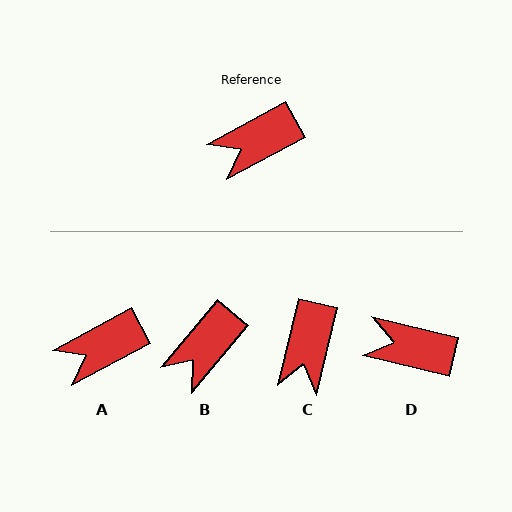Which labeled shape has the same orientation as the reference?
A.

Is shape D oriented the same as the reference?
No, it is off by about 42 degrees.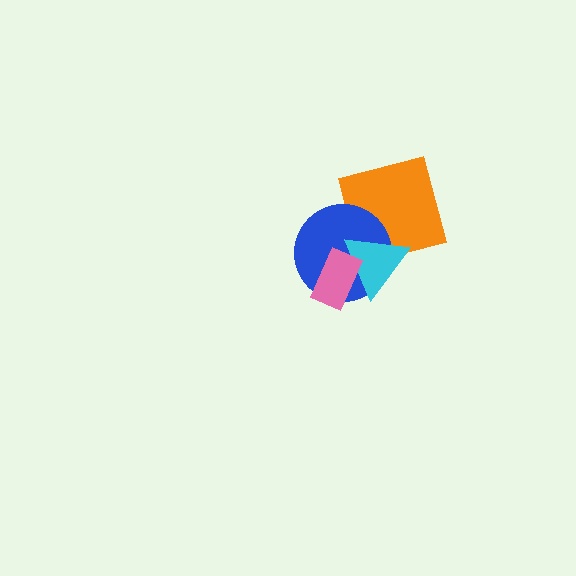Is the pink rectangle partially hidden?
No, no other shape covers it.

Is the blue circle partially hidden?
Yes, it is partially covered by another shape.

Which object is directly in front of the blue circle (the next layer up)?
The cyan triangle is directly in front of the blue circle.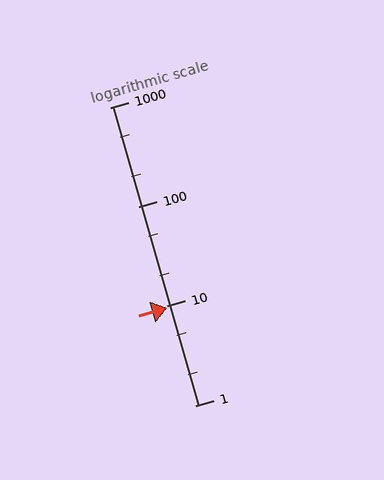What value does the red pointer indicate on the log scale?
The pointer indicates approximately 9.6.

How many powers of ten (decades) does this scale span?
The scale spans 3 decades, from 1 to 1000.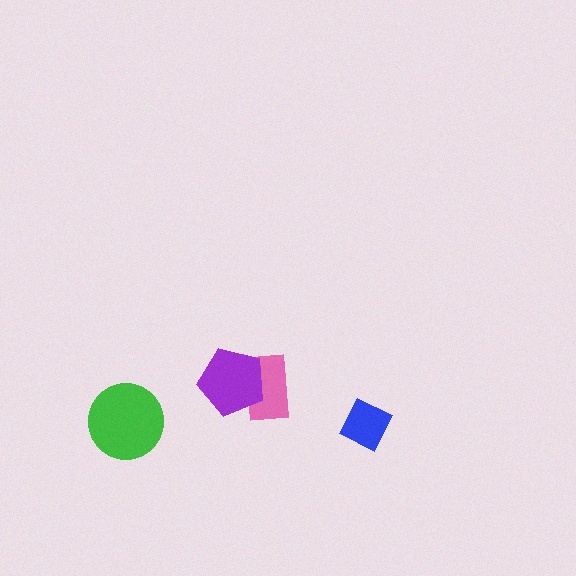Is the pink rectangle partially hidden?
Yes, it is partially covered by another shape.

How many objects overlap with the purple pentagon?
1 object overlaps with the purple pentagon.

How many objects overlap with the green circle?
0 objects overlap with the green circle.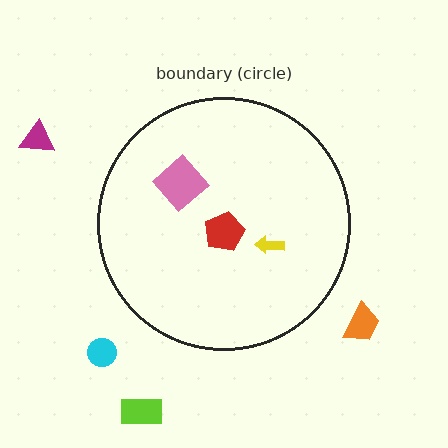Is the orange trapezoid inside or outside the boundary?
Outside.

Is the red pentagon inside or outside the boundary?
Inside.